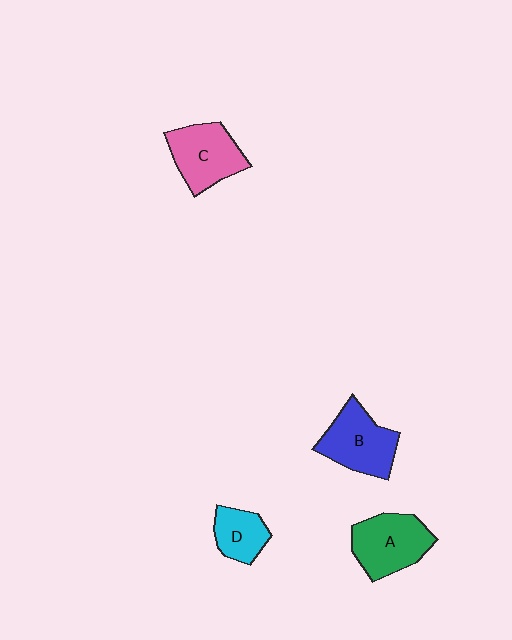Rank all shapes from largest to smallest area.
From largest to smallest: A (green), B (blue), C (pink), D (cyan).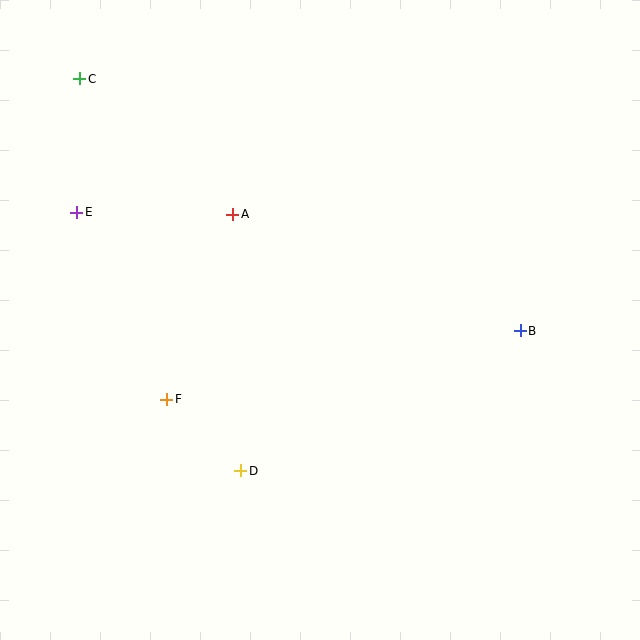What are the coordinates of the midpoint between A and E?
The midpoint between A and E is at (155, 213).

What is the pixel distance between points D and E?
The distance between D and E is 306 pixels.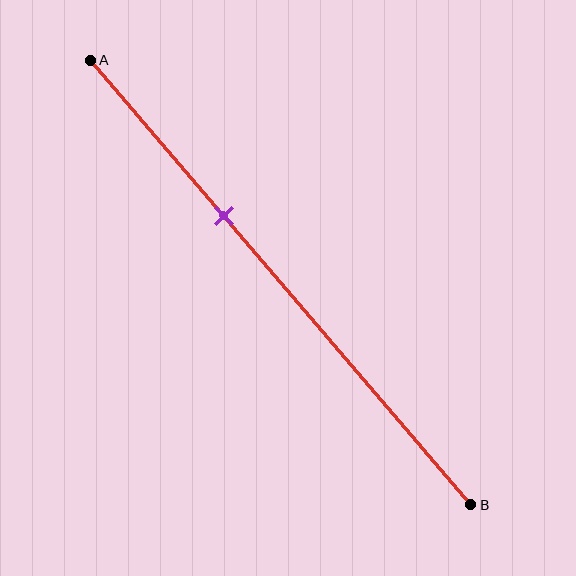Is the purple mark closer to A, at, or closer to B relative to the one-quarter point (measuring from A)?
The purple mark is closer to point B than the one-quarter point of segment AB.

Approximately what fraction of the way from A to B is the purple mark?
The purple mark is approximately 35% of the way from A to B.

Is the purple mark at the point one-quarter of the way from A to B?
No, the mark is at about 35% from A, not at the 25% one-quarter point.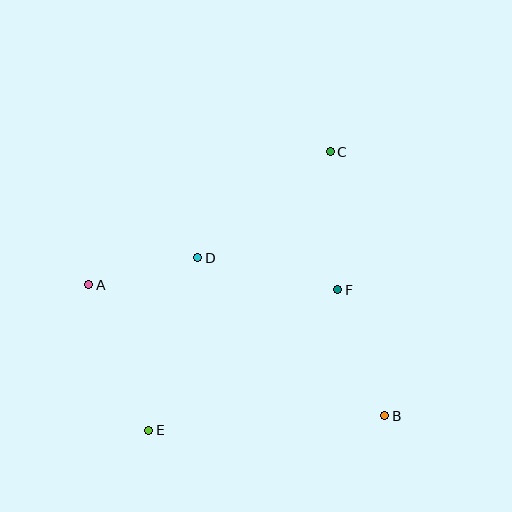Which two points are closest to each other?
Points A and D are closest to each other.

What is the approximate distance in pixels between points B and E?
The distance between B and E is approximately 236 pixels.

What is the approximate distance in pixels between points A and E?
The distance between A and E is approximately 157 pixels.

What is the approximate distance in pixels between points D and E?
The distance between D and E is approximately 179 pixels.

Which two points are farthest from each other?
Points C and E are farthest from each other.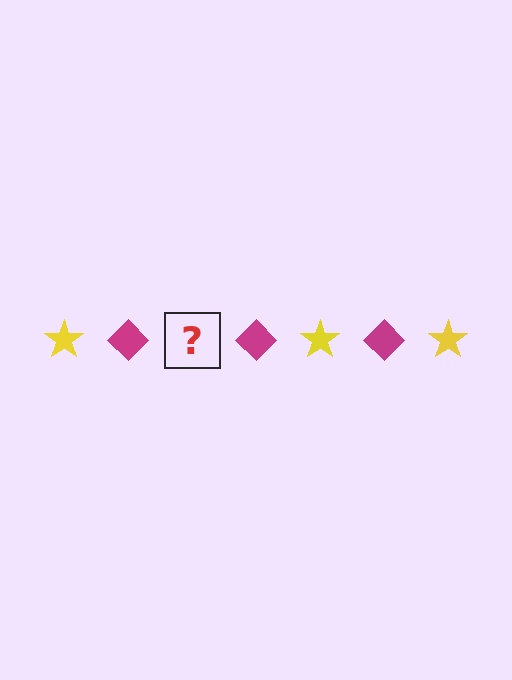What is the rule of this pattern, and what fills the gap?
The rule is that the pattern alternates between yellow star and magenta diamond. The gap should be filled with a yellow star.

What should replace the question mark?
The question mark should be replaced with a yellow star.